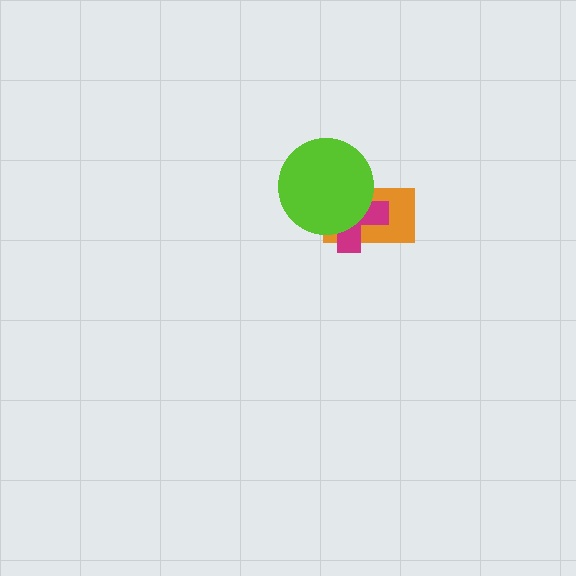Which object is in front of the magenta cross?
The lime circle is in front of the magenta cross.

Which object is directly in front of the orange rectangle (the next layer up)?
The magenta cross is directly in front of the orange rectangle.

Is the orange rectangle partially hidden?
Yes, it is partially covered by another shape.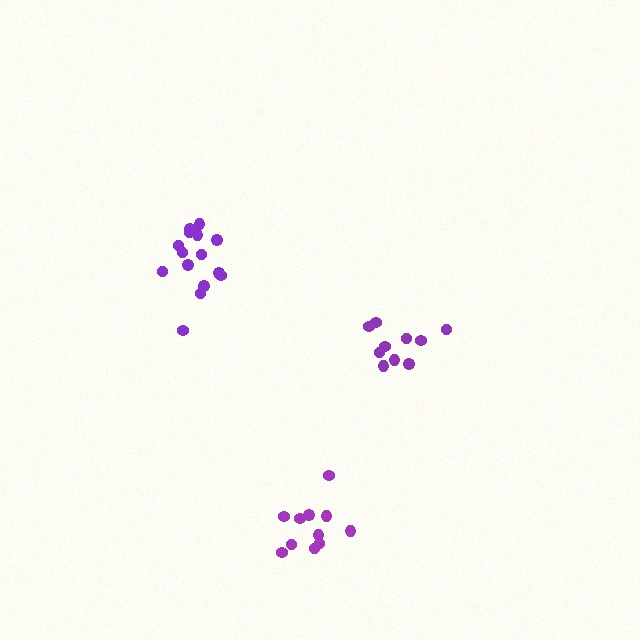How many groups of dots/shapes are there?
There are 3 groups.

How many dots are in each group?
Group 1: 10 dots, Group 2: 11 dots, Group 3: 15 dots (36 total).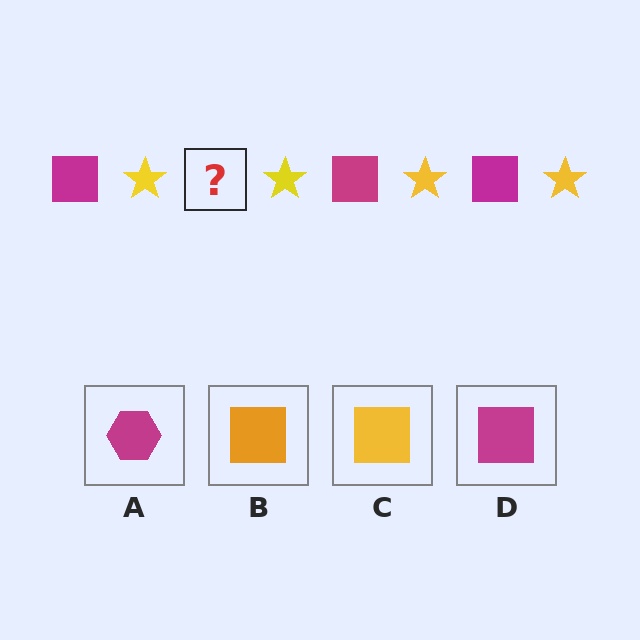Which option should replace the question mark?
Option D.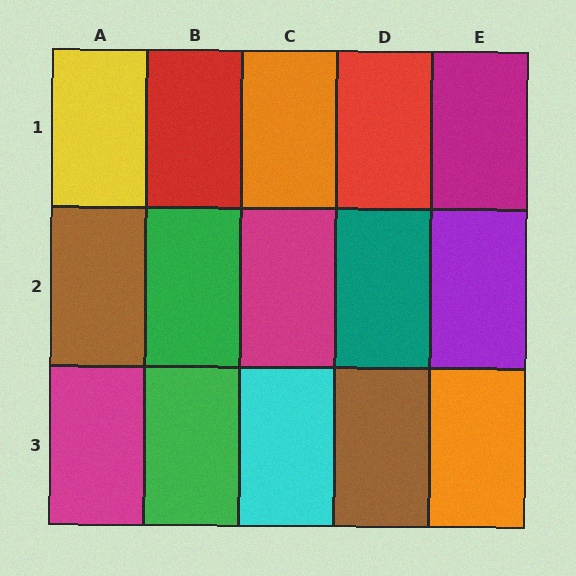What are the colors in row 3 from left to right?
Magenta, green, cyan, brown, orange.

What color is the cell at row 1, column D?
Red.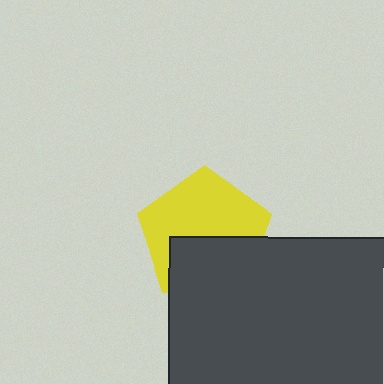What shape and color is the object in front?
The object in front is a dark gray rectangle.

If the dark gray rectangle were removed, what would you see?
You would see the complete yellow pentagon.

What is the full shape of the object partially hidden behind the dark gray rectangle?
The partially hidden object is a yellow pentagon.